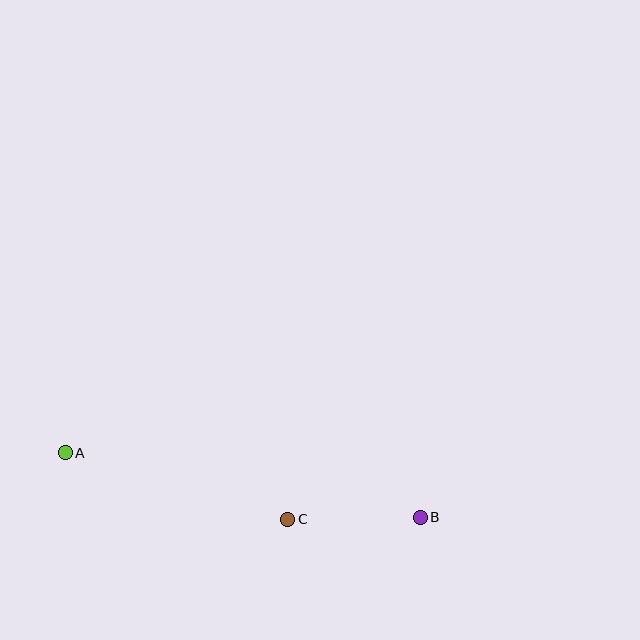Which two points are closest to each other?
Points B and C are closest to each other.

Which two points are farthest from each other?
Points A and B are farthest from each other.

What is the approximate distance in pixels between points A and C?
The distance between A and C is approximately 232 pixels.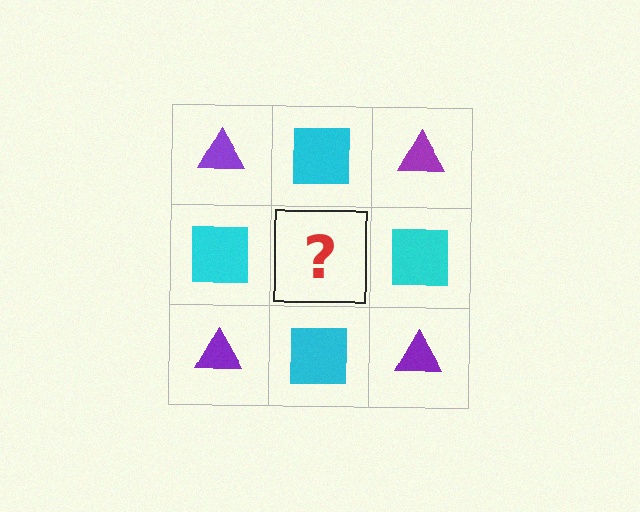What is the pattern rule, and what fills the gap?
The rule is that it alternates purple triangle and cyan square in a checkerboard pattern. The gap should be filled with a purple triangle.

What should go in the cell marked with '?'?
The missing cell should contain a purple triangle.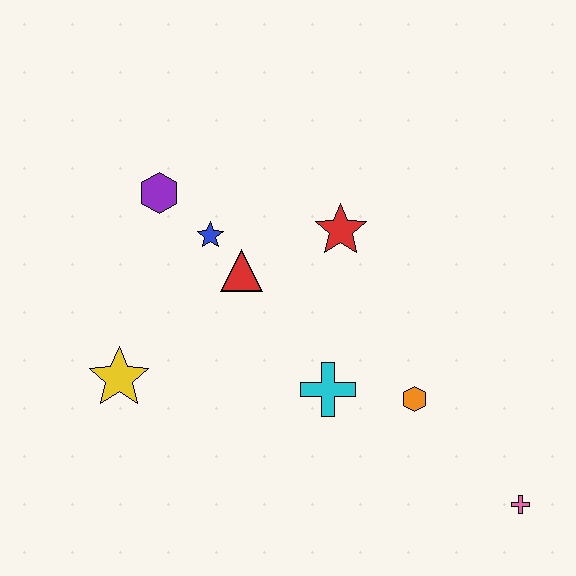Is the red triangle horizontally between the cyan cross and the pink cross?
No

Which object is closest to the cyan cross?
The orange hexagon is closest to the cyan cross.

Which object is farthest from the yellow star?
The pink cross is farthest from the yellow star.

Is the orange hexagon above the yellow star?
No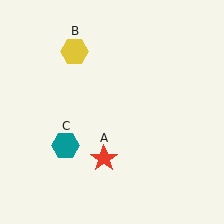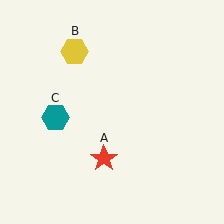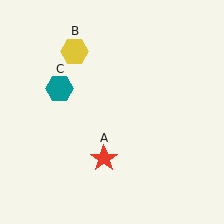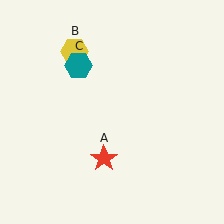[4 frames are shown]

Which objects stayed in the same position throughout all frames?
Red star (object A) and yellow hexagon (object B) remained stationary.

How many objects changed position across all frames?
1 object changed position: teal hexagon (object C).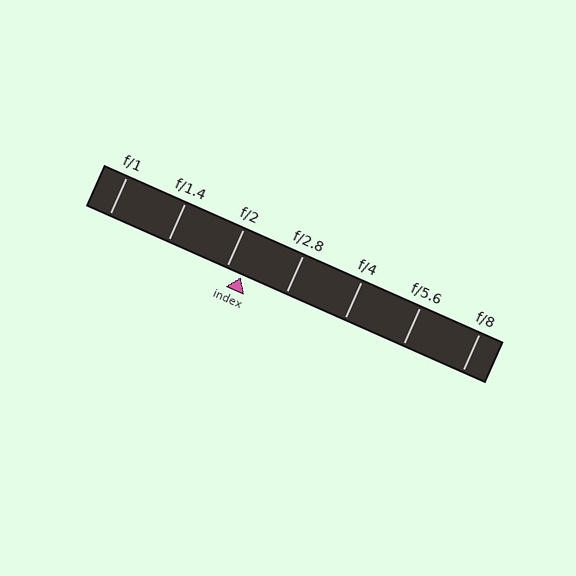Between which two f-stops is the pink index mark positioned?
The index mark is between f/2 and f/2.8.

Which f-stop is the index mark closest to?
The index mark is closest to f/2.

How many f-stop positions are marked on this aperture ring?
There are 7 f-stop positions marked.